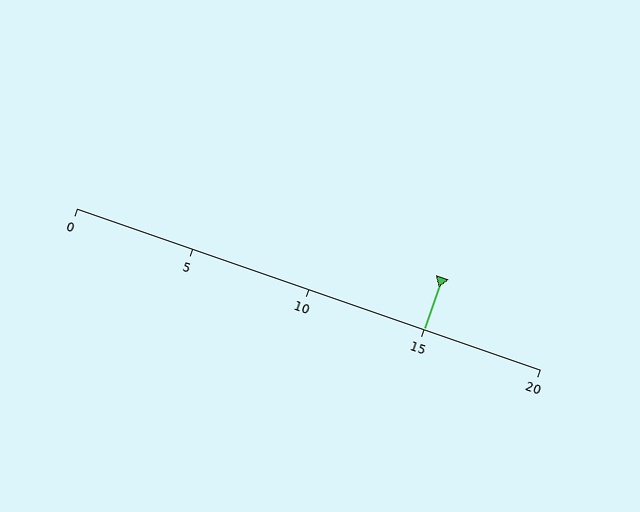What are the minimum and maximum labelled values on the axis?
The axis runs from 0 to 20.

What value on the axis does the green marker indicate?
The marker indicates approximately 15.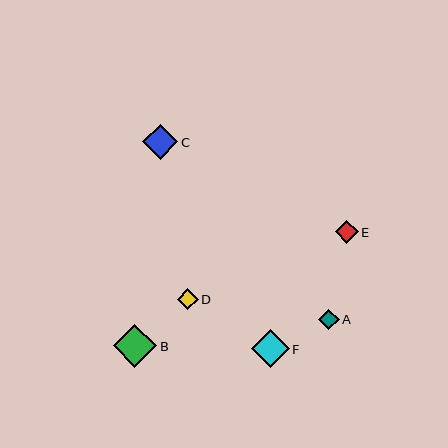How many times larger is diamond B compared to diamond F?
Diamond B is approximately 1.2 times the size of diamond F.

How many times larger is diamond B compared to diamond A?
Diamond B is approximately 2.2 times the size of diamond A.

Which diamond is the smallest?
Diamond A is the smallest with a size of approximately 20 pixels.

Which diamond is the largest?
Diamond B is the largest with a size of approximately 44 pixels.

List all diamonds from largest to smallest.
From largest to smallest: B, F, C, E, D, A.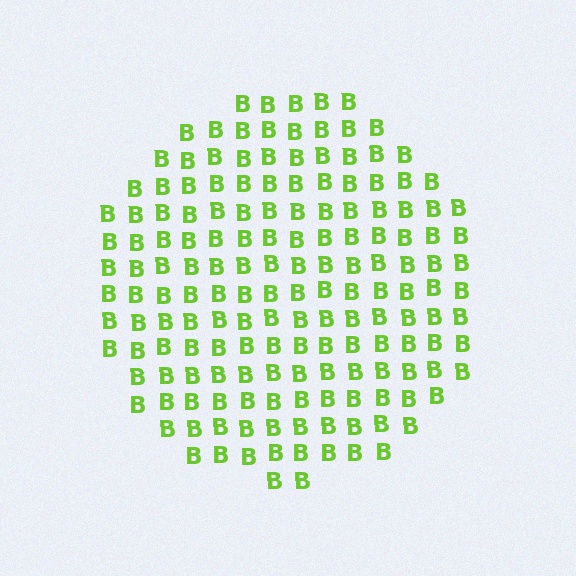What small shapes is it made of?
It is made of small letter B's.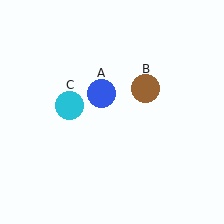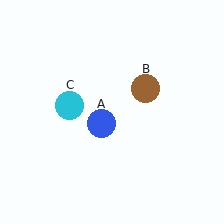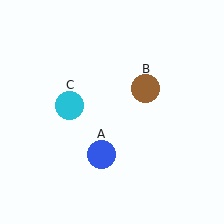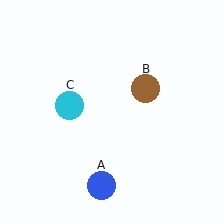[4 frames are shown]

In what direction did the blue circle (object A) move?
The blue circle (object A) moved down.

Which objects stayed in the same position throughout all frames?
Brown circle (object B) and cyan circle (object C) remained stationary.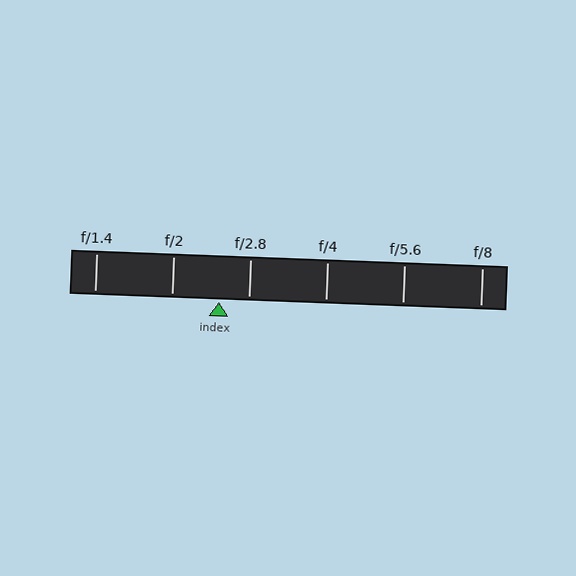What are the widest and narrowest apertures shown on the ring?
The widest aperture shown is f/1.4 and the narrowest is f/8.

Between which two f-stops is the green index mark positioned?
The index mark is between f/2 and f/2.8.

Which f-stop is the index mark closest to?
The index mark is closest to f/2.8.